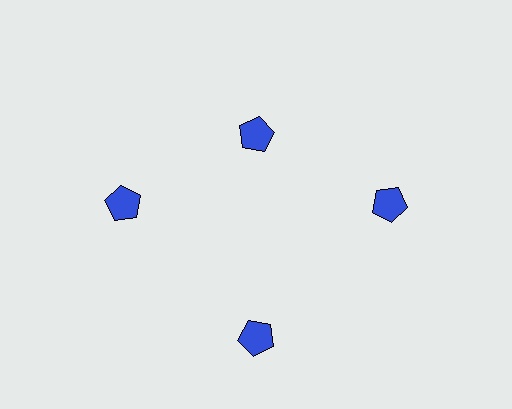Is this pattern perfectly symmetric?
No. The 4 blue pentagons are arranged in a ring, but one element near the 12 o'clock position is pulled inward toward the center, breaking the 4-fold rotational symmetry.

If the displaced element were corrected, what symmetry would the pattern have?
It would have 4-fold rotational symmetry — the pattern would map onto itself every 90 degrees.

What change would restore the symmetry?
The symmetry would be restored by moving it outward, back onto the ring so that all 4 pentagons sit at equal angles and equal distance from the center.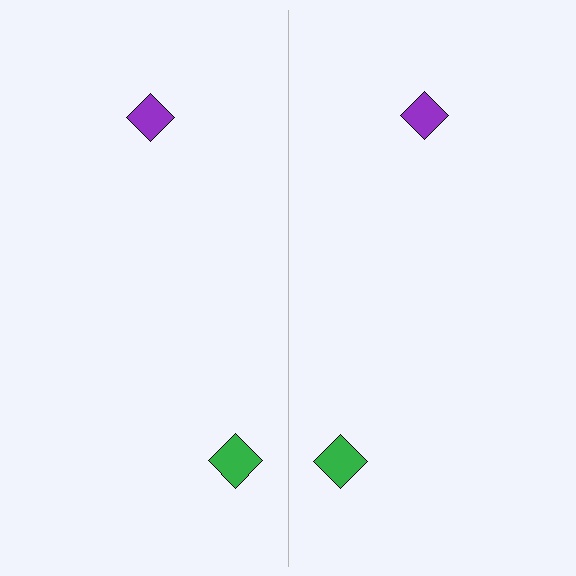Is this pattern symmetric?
Yes, this pattern has bilateral (reflection) symmetry.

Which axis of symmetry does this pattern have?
The pattern has a vertical axis of symmetry running through the center of the image.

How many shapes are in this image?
There are 4 shapes in this image.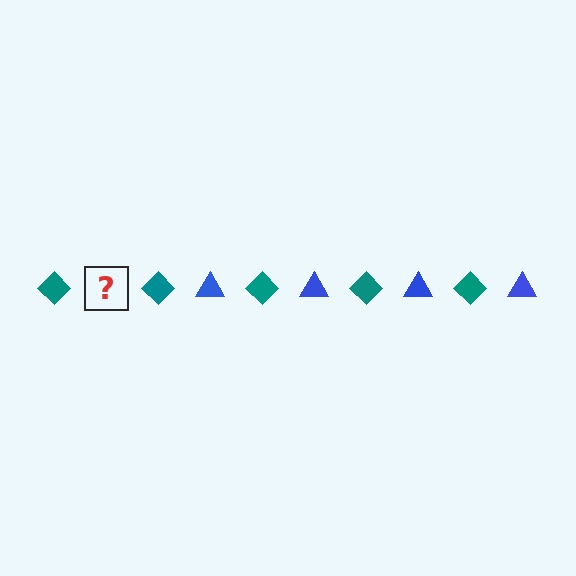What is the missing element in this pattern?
The missing element is a blue triangle.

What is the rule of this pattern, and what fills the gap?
The rule is that the pattern alternates between teal diamond and blue triangle. The gap should be filled with a blue triangle.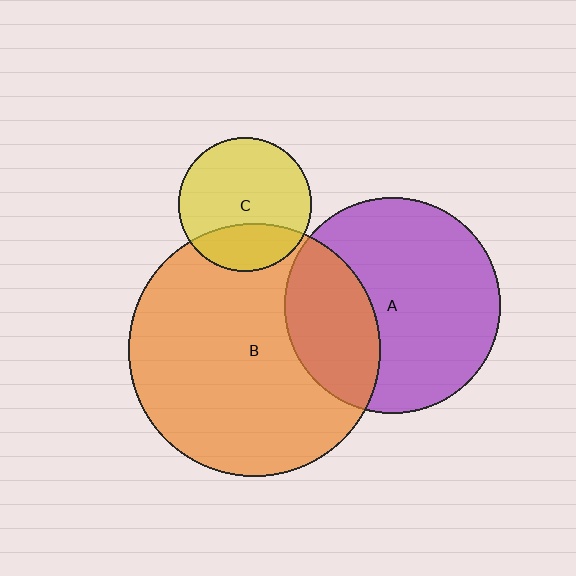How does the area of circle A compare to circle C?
Approximately 2.6 times.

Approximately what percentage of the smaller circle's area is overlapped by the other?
Approximately 25%.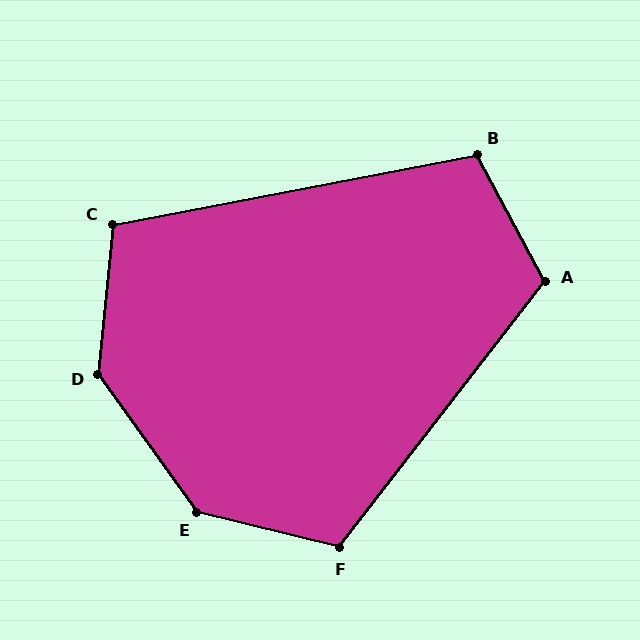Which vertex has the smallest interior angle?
C, at approximately 106 degrees.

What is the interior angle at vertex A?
Approximately 114 degrees (obtuse).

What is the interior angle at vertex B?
Approximately 107 degrees (obtuse).